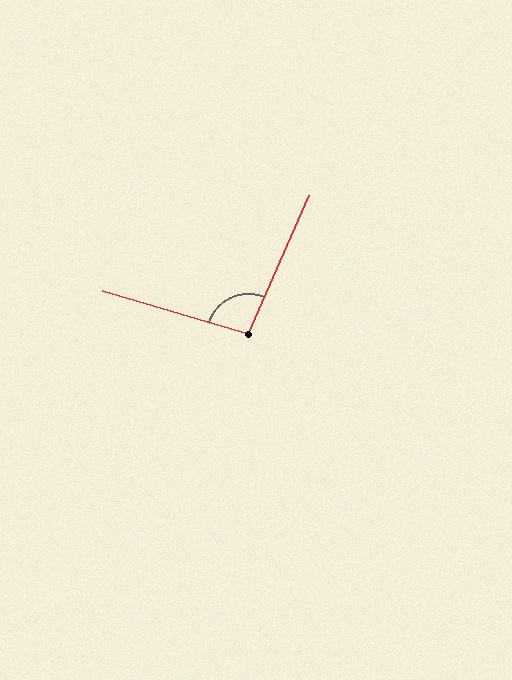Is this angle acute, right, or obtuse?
It is obtuse.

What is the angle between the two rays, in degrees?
Approximately 97 degrees.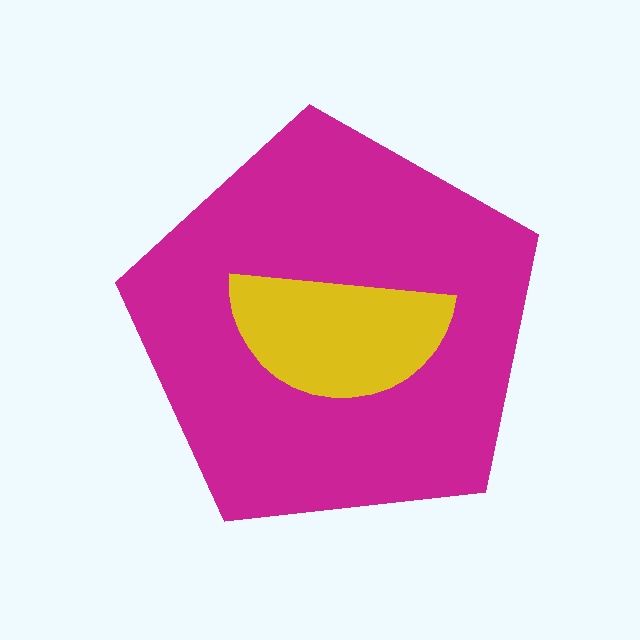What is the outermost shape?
The magenta pentagon.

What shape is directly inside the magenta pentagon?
The yellow semicircle.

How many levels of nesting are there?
2.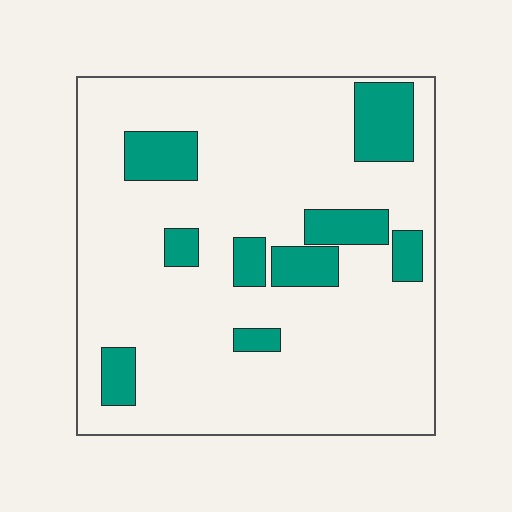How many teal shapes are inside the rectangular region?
9.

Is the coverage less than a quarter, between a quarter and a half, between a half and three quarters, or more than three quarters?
Less than a quarter.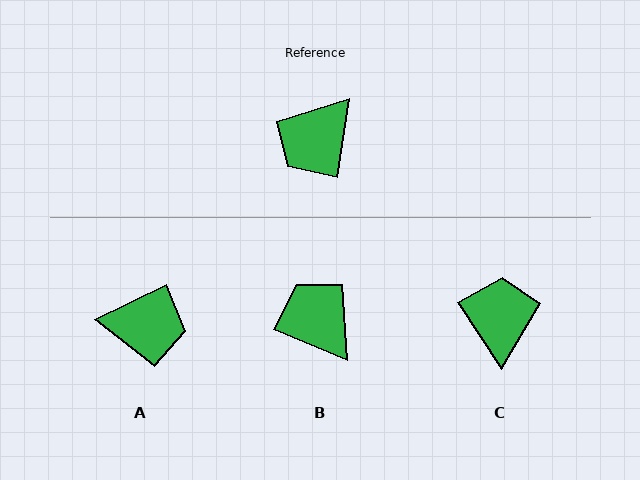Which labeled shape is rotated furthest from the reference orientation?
C, about 139 degrees away.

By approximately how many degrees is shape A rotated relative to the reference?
Approximately 125 degrees counter-clockwise.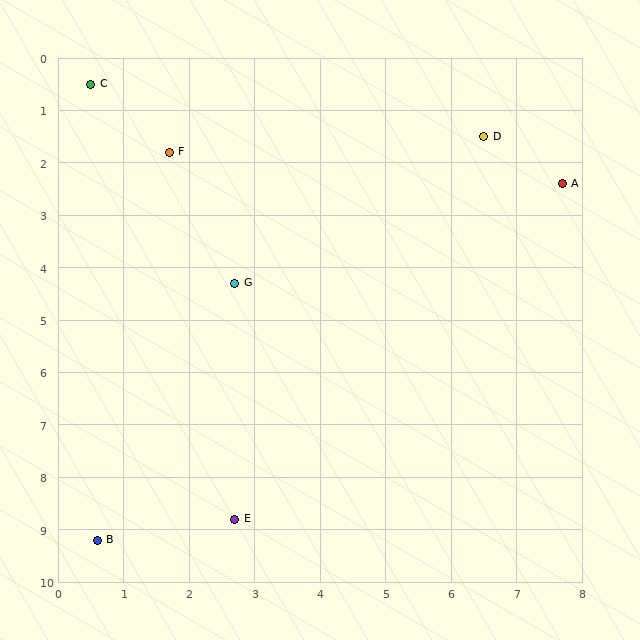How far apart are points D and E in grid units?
Points D and E are about 8.2 grid units apart.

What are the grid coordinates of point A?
Point A is at approximately (7.7, 2.4).